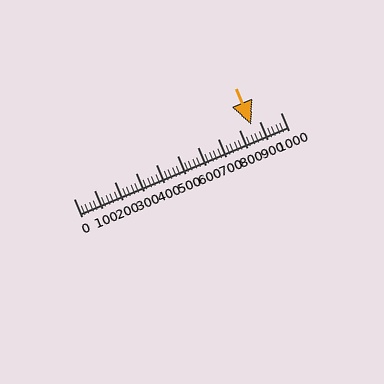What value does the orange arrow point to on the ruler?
The orange arrow points to approximately 860.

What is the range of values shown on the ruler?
The ruler shows values from 0 to 1000.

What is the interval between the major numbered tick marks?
The major tick marks are spaced 100 units apart.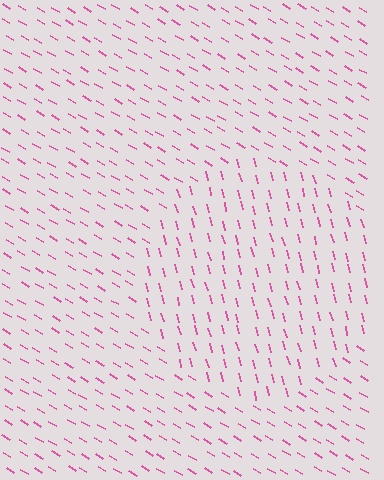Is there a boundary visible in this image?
Yes, there is a texture boundary formed by a change in line orientation.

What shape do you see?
I see a circle.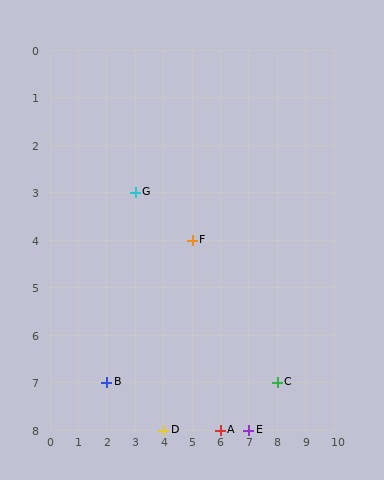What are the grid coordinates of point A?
Point A is at grid coordinates (6, 8).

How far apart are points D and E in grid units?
Points D and E are 3 columns apart.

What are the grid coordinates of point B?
Point B is at grid coordinates (2, 7).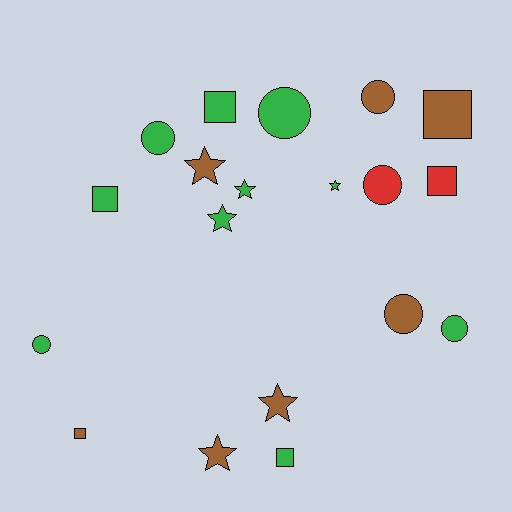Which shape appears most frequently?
Circle, with 7 objects.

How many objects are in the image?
There are 19 objects.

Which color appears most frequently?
Green, with 10 objects.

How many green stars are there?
There are 3 green stars.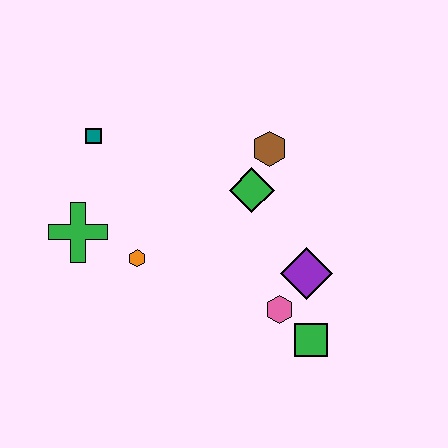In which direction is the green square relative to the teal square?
The green square is to the right of the teal square.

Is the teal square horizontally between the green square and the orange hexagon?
No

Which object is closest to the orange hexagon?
The green cross is closest to the orange hexagon.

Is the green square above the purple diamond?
No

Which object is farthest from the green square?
The teal square is farthest from the green square.